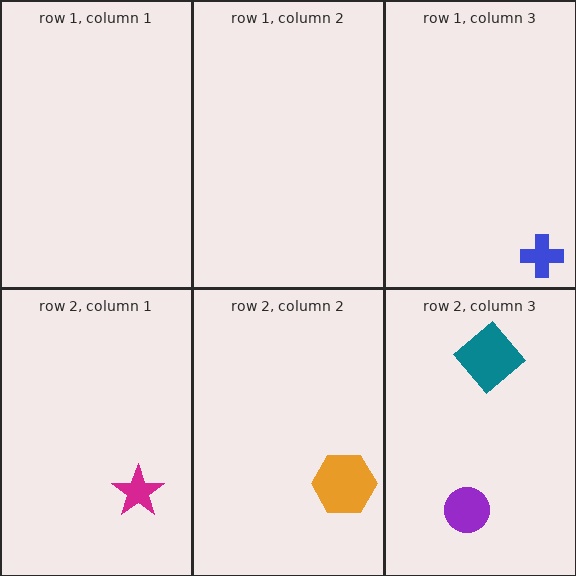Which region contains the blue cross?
The row 1, column 3 region.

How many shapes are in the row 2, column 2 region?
1.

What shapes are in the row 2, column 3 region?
The teal diamond, the purple circle.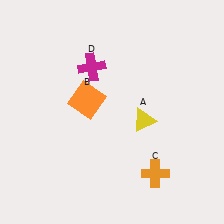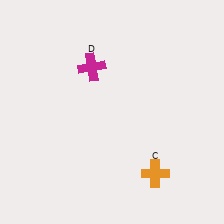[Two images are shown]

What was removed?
The orange square (B), the yellow triangle (A) were removed in Image 2.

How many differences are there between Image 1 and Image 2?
There are 2 differences between the two images.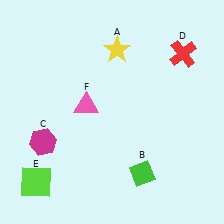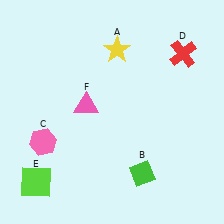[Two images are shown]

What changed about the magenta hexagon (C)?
In Image 1, C is magenta. In Image 2, it changed to pink.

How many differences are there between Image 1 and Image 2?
There is 1 difference between the two images.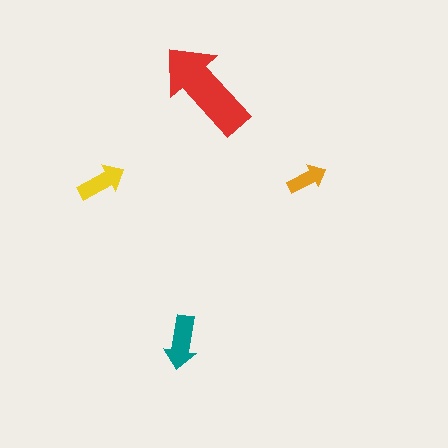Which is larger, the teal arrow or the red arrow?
The red one.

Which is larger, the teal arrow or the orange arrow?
The teal one.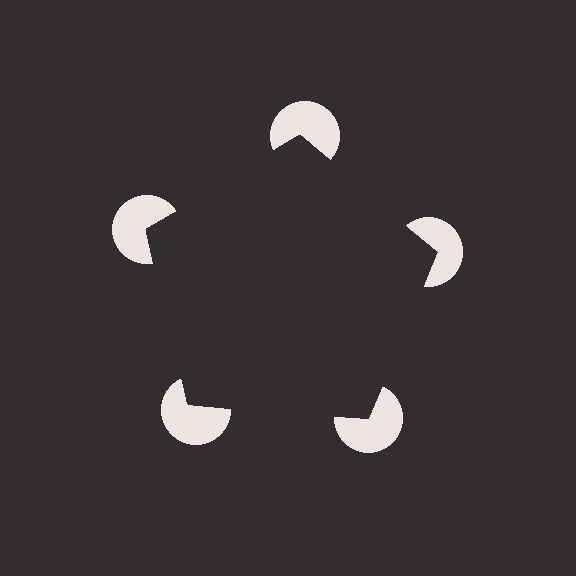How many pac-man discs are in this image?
There are 5 — one at each vertex of the illusory pentagon.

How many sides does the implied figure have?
5 sides.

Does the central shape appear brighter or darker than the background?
It typically appears slightly darker than the background, even though no actual brightness change is drawn.